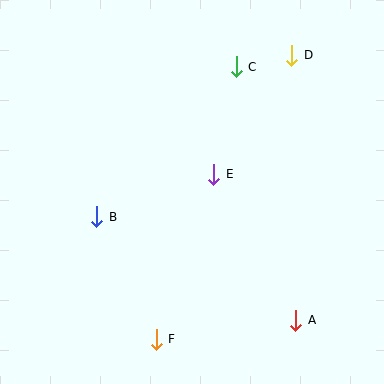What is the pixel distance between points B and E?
The distance between B and E is 124 pixels.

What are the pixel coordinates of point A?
Point A is at (296, 320).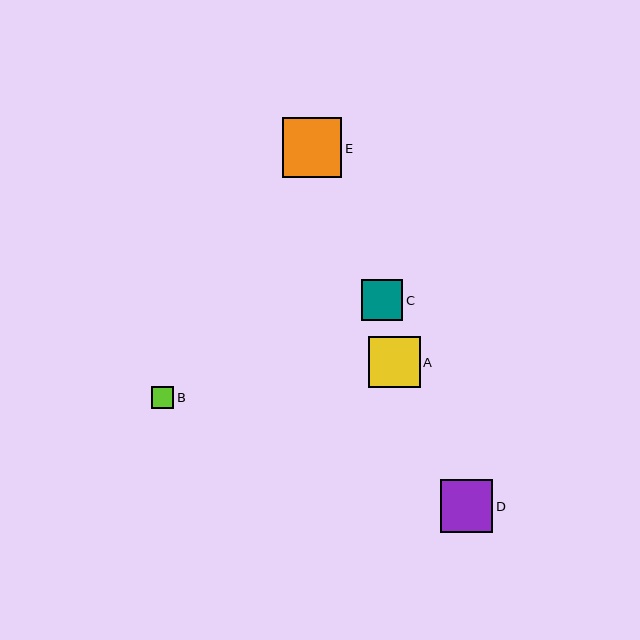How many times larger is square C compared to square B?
Square C is approximately 1.8 times the size of square B.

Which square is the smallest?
Square B is the smallest with a size of approximately 22 pixels.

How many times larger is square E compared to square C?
Square E is approximately 1.4 times the size of square C.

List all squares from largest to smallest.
From largest to smallest: E, D, A, C, B.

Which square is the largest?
Square E is the largest with a size of approximately 59 pixels.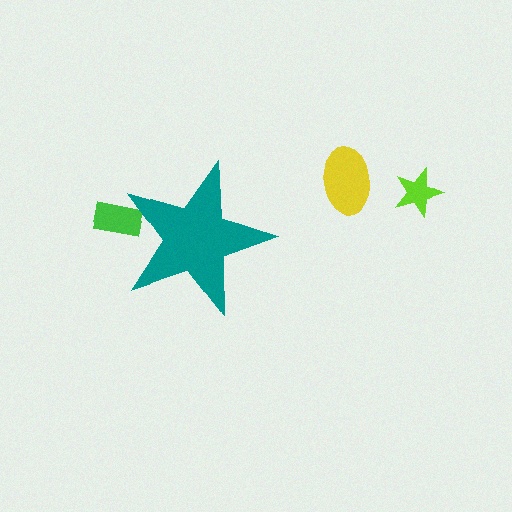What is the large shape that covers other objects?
A teal star.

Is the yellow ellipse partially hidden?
No, the yellow ellipse is fully visible.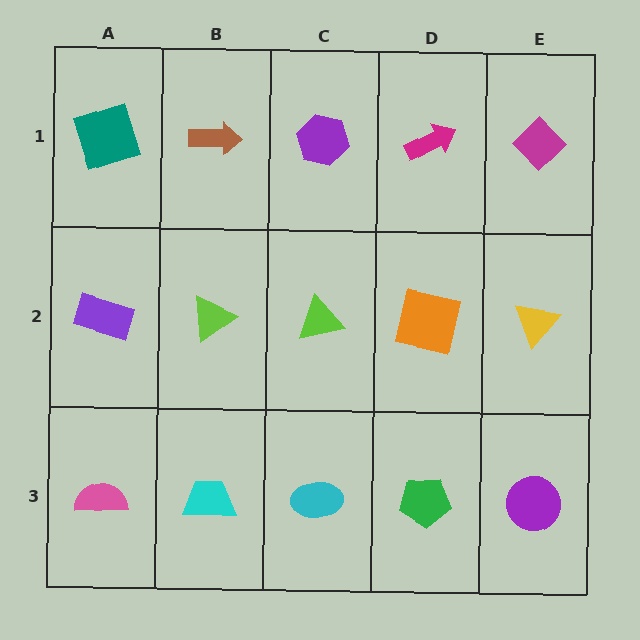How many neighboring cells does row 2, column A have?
3.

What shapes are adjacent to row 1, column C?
A lime triangle (row 2, column C), a brown arrow (row 1, column B), a magenta arrow (row 1, column D).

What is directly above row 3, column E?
A yellow triangle.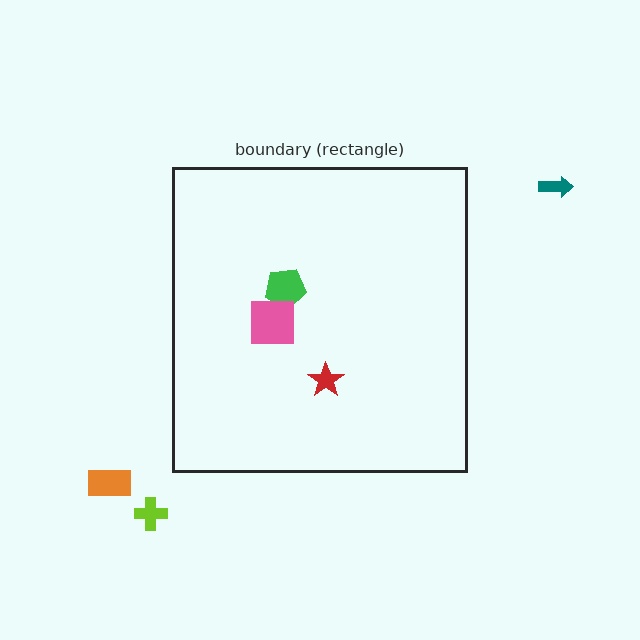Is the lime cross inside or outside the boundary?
Outside.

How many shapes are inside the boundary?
3 inside, 3 outside.